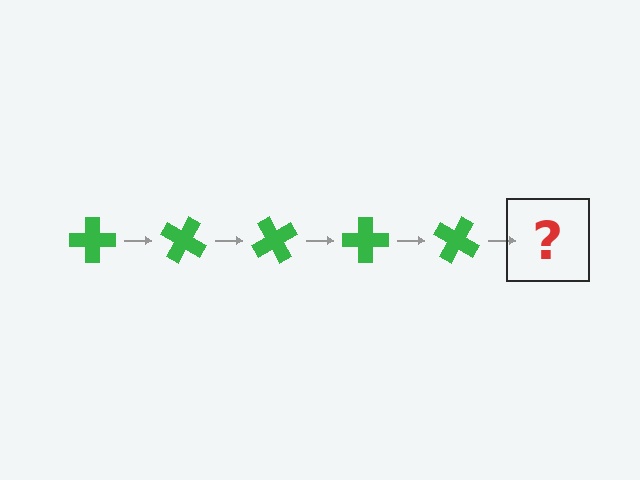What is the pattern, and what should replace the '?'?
The pattern is that the cross rotates 30 degrees each step. The '?' should be a green cross rotated 150 degrees.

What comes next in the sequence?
The next element should be a green cross rotated 150 degrees.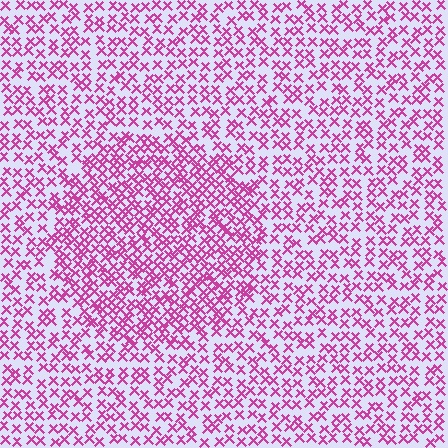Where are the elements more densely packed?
The elements are more densely packed inside the circle boundary.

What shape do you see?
I see a circle.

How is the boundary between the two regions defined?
The boundary is defined by a change in element density (approximately 1.7x ratio). All elements are the same color, size, and shape.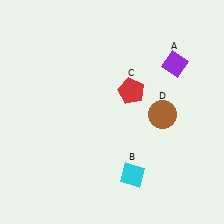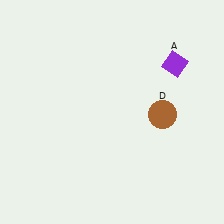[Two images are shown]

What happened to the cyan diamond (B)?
The cyan diamond (B) was removed in Image 2. It was in the bottom-right area of Image 1.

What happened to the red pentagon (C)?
The red pentagon (C) was removed in Image 2. It was in the top-right area of Image 1.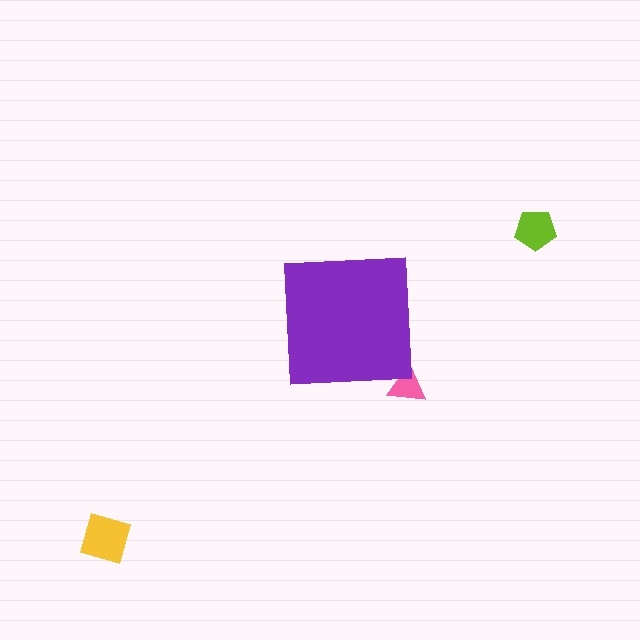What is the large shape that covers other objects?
A purple square.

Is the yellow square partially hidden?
No, the yellow square is fully visible.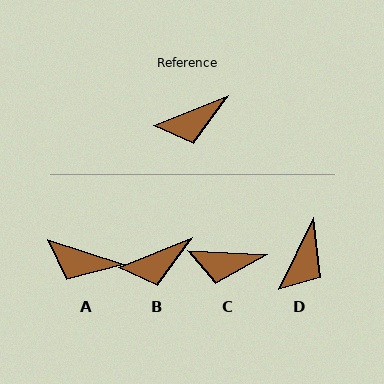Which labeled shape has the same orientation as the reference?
B.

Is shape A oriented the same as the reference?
No, it is off by about 41 degrees.